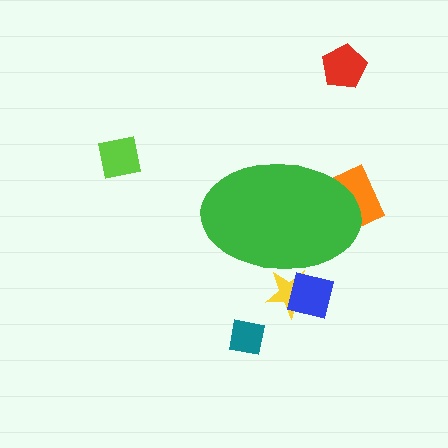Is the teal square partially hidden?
No, the teal square is fully visible.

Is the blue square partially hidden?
Yes, the blue square is partially hidden behind the green ellipse.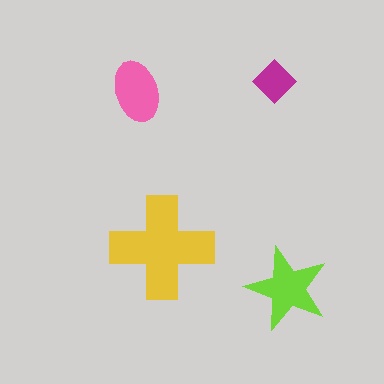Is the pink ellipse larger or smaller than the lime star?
Smaller.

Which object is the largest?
The yellow cross.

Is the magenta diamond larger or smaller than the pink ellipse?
Smaller.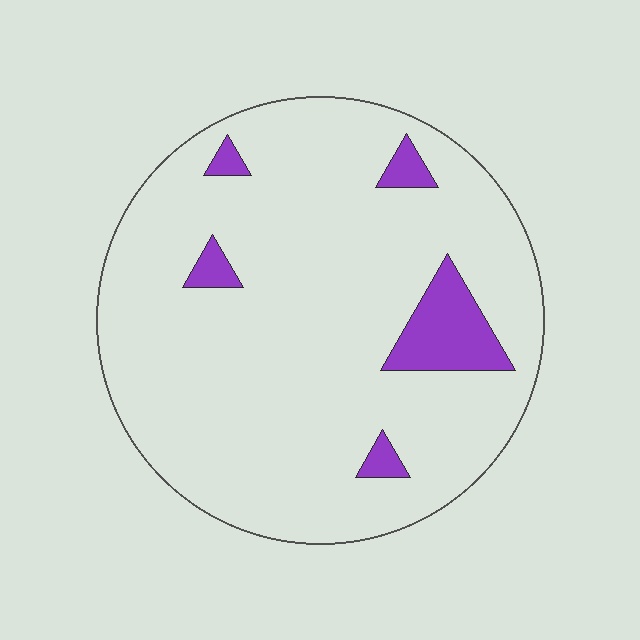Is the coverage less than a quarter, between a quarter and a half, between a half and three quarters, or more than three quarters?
Less than a quarter.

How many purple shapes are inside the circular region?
5.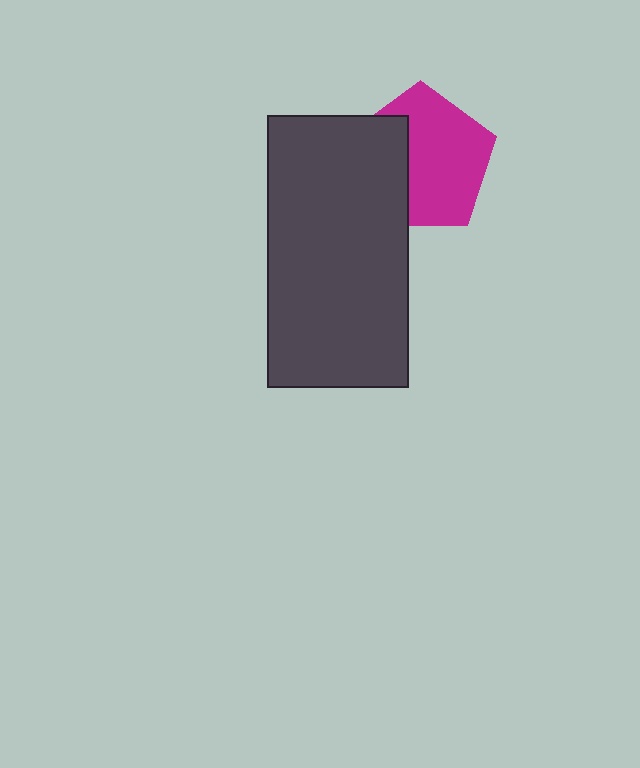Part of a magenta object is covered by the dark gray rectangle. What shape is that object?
It is a pentagon.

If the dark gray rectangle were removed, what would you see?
You would see the complete magenta pentagon.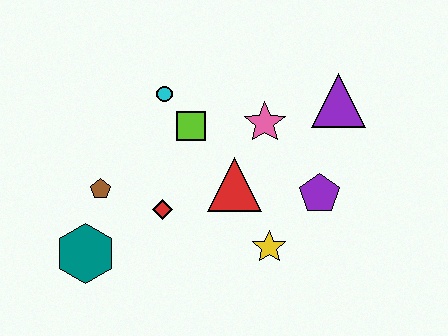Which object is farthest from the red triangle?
The teal hexagon is farthest from the red triangle.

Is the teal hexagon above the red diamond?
No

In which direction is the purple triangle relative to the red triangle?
The purple triangle is to the right of the red triangle.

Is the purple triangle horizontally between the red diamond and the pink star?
No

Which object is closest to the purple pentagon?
The yellow star is closest to the purple pentagon.